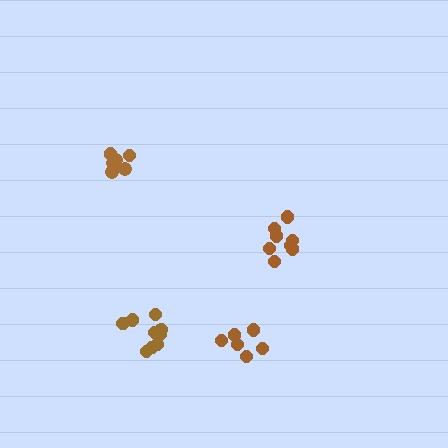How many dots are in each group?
Group 1: 7 dots, Group 2: 8 dots, Group 3: 11 dots, Group 4: 7 dots (33 total).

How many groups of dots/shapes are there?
There are 4 groups.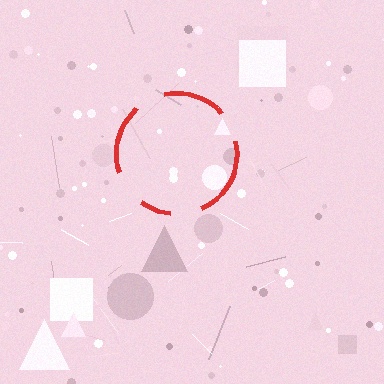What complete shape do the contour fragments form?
The contour fragments form a circle.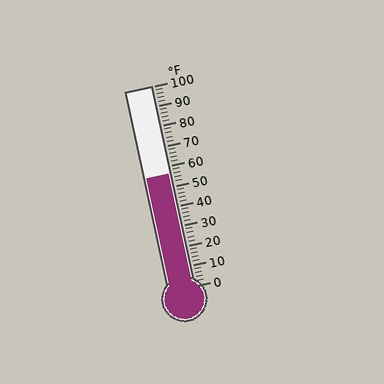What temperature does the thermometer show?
The thermometer shows approximately 56°F.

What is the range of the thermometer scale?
The thermometer scale ranges from 0°F to 100°F.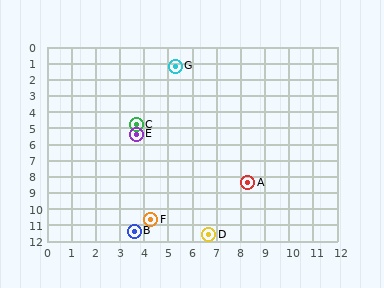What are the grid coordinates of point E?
Point E is at approximately (3.7, 5.4).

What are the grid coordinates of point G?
Point G is at approximately (5.3, 1.2).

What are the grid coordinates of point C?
Point C is at approximately (3.7, 4.8).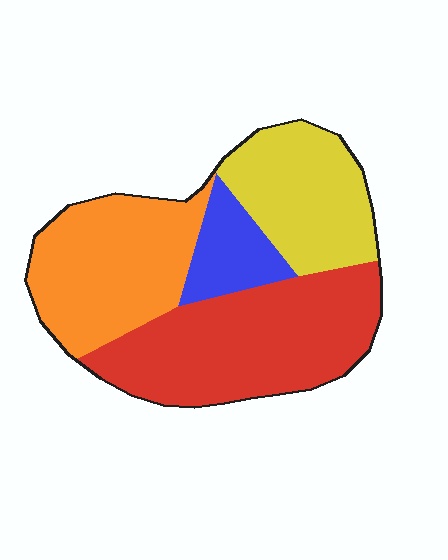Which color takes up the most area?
Red, at roughly 40%.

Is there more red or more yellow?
Red.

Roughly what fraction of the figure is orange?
Orange covers roughly 30% of the figure.